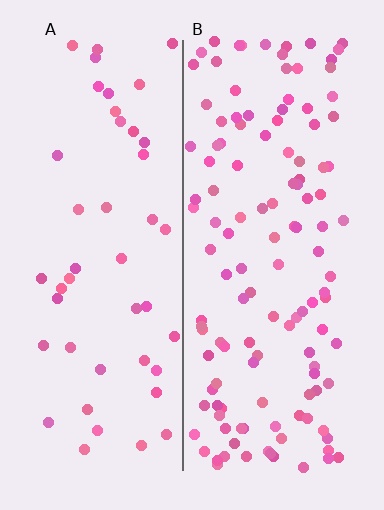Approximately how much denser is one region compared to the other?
Approximately 2.7× — region B over region A.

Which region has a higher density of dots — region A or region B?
B (the right).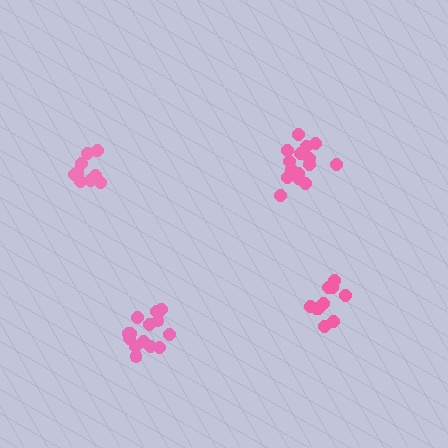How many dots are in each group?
Group 1: 10 dots, Group 2: 15 dots, Group 3: 14 dots, Group 4: 9 dots (48 total).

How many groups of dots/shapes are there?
There are 4 groups.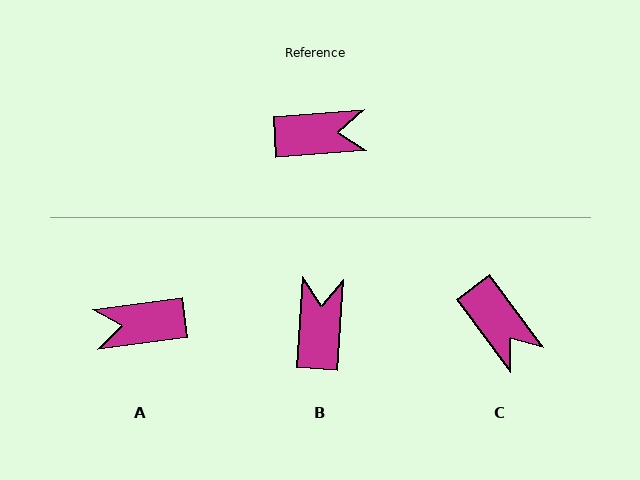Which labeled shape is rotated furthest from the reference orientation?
A, about 176 degrees away.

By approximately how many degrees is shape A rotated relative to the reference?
Approximately 176 degrees clockwise.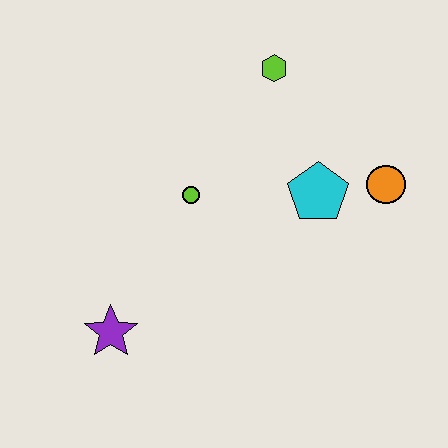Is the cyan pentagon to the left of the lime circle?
No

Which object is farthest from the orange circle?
The purple star is farthest from the orange circle.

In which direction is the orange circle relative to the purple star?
The orange circle is to the right of the purple star.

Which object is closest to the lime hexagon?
The cyan pentagon is closest to the lime hexagon.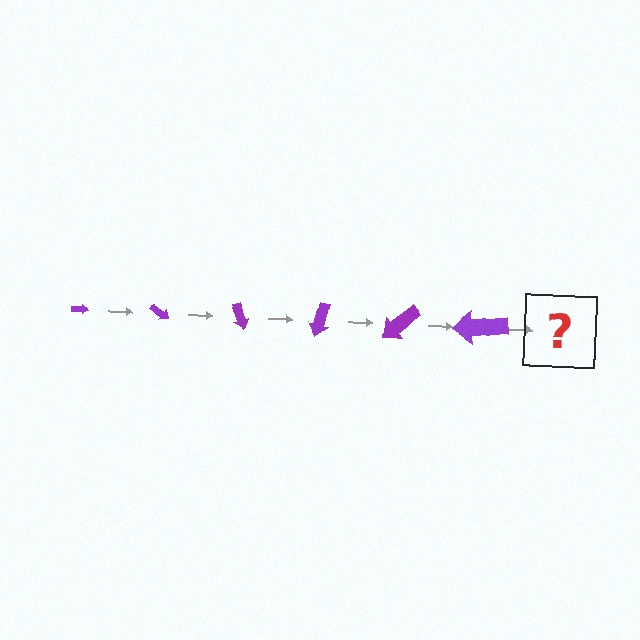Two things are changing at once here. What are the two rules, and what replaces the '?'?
The two rules are that the arrow grows larger each step and it rotates 35 degrees each step. The '?' should be an arrow, larger than the previous one and rotated 210 degrees from the start.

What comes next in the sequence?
The next element should be an arrow, larger than the previous one and rotated 210 degrees from the start.